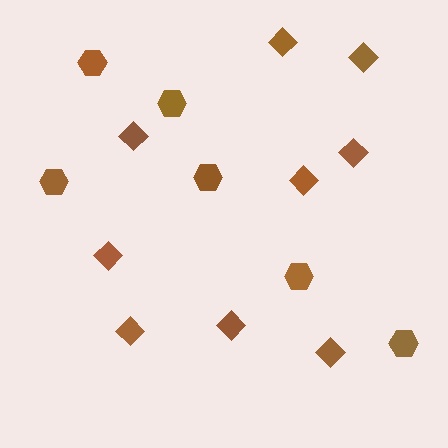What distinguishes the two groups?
There are 2 groups: one group of diamonds (9) and one group of hexagons (6).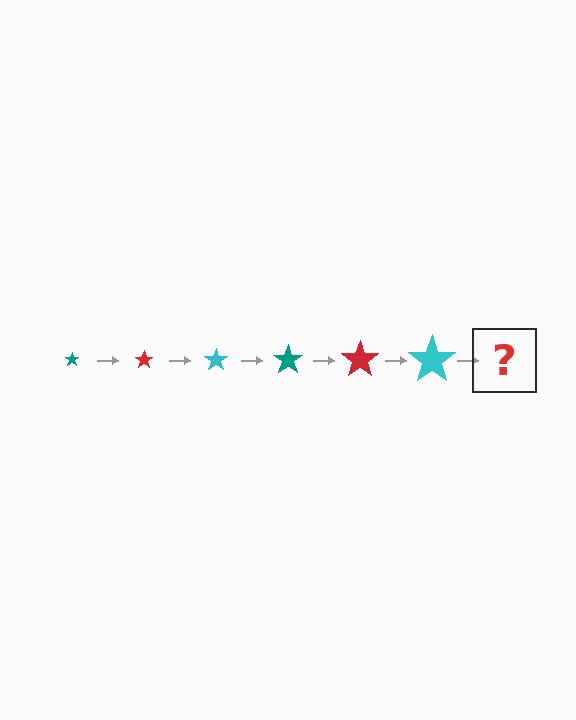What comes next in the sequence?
The next element should be a teal star, larger than the previous one.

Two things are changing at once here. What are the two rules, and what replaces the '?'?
The two rules are that the star grows larger each step and the color cycles through teal, red, and cyan. The '?' should be a teal star, larger than the previous one.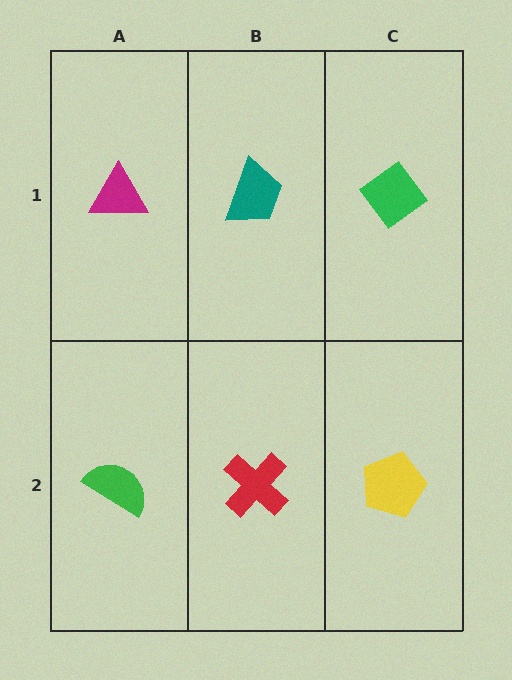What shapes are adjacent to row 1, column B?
A red cross (row 2, column B), a magenta triangle (row 1, column A), a green diamond (row 1, column C).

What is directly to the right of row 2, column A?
A red cross.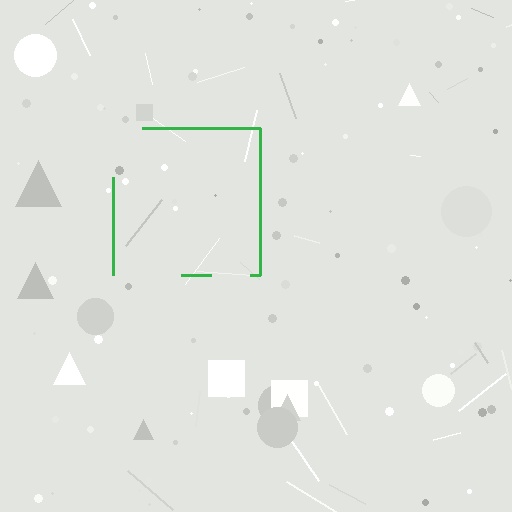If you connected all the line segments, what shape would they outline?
They would outline a square.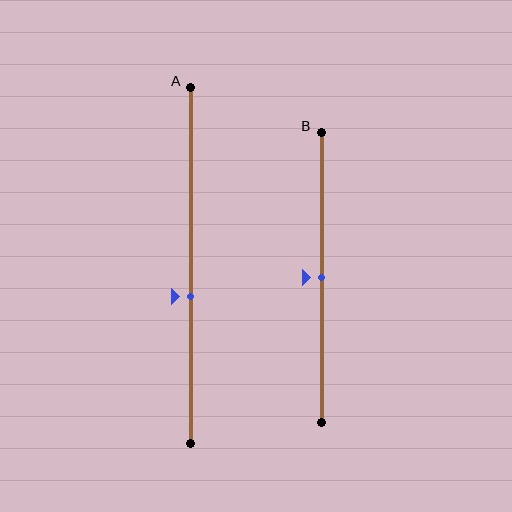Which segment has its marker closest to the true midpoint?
Segment B has its marker closest to the true midpoint.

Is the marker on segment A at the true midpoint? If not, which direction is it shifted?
No, the marker on segment A is shifted downward by about 9% of the segment length.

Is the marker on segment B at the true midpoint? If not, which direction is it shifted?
Yes, the marker on segment B is at the true midpoint.